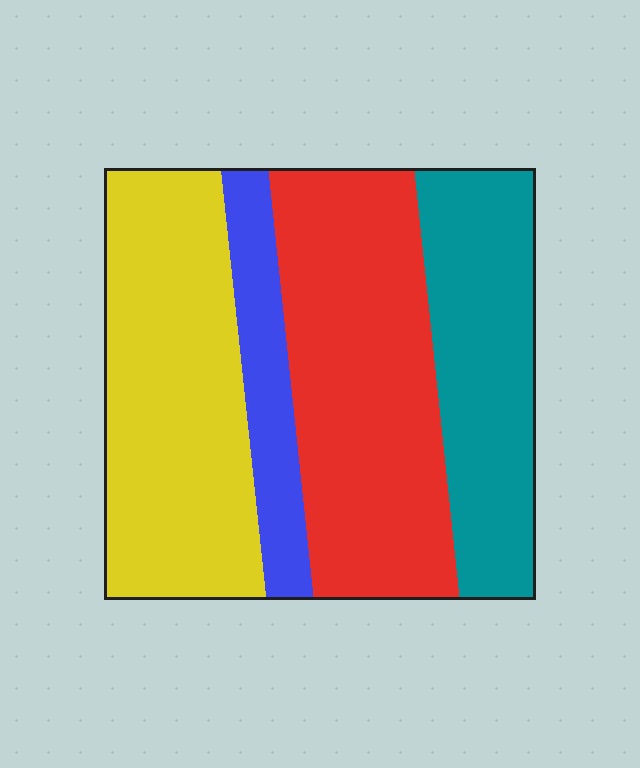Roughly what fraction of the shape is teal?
Teal covers 23% of the shape.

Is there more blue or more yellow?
Yellow.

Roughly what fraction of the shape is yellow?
Yellow covers around 30% of the shape.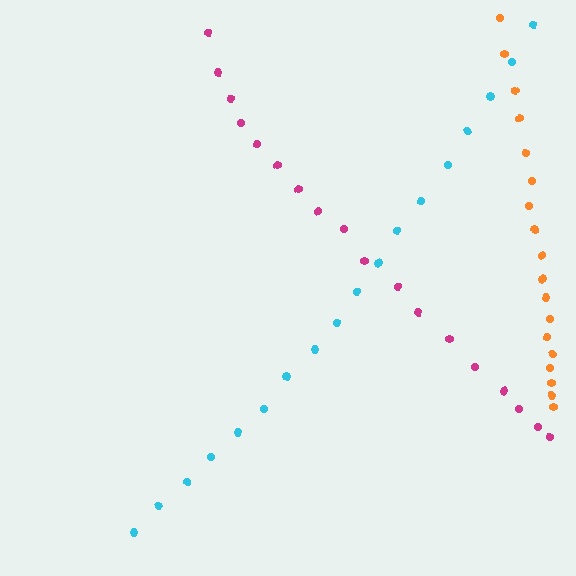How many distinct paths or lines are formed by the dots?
There are 3 distinct paths.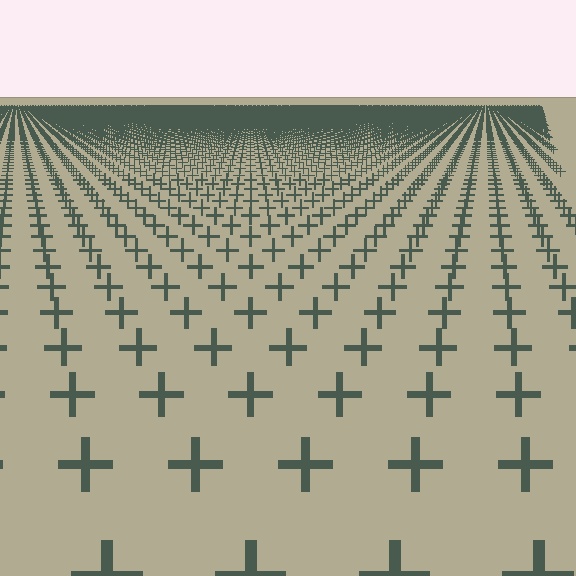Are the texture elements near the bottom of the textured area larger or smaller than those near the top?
Larger. Near the bottom, elements are closer to the viewer and appear at a bigger on-screen size.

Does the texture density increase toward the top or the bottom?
Density increases toward the top.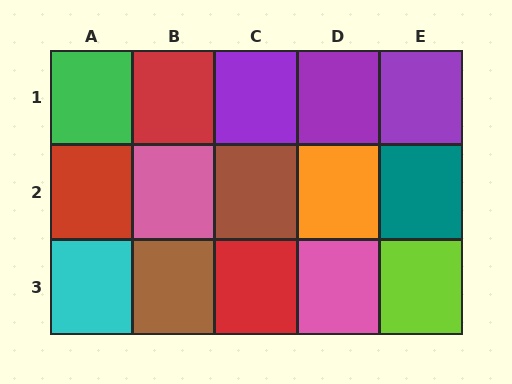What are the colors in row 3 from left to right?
Cyan, brown, red, pink, lime.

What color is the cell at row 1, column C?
Purple.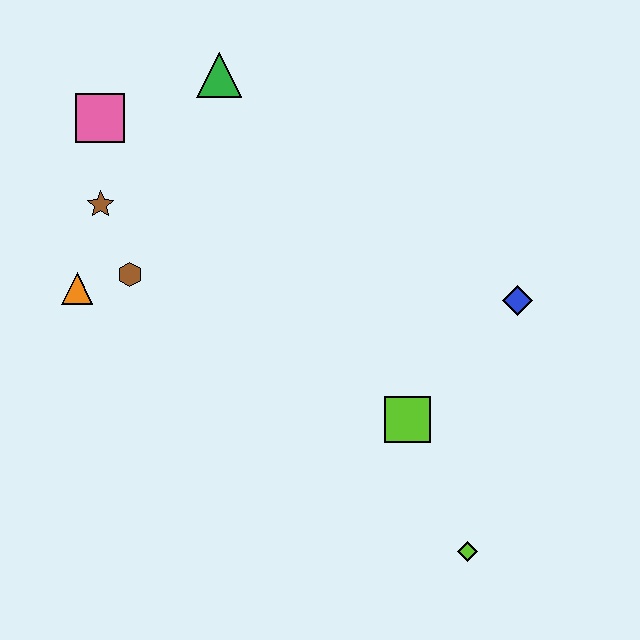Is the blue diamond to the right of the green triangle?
Yes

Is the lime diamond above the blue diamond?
No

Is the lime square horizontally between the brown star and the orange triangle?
No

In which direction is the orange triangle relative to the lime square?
The orange triangle is to the left of the lime square.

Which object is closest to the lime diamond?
The lime square is closest to the lime diamond.